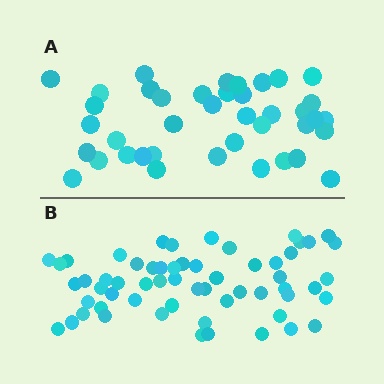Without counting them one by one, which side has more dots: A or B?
Region B (the bottom region) has more dots.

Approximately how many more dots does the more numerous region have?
Region B has approximately 20 more dots than region A.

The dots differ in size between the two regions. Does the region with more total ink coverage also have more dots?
No. Region A has more total ink coverage because its dots are larger, but region B actually contains more individual dots. Total area can be misleading — the number of items is what matters here.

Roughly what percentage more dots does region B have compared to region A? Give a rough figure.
About 50% more.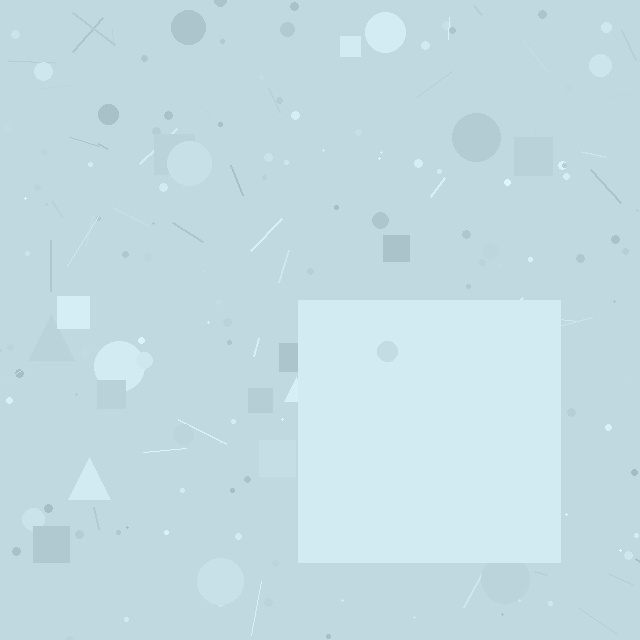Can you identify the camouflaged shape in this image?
The camouflaged shape is a square.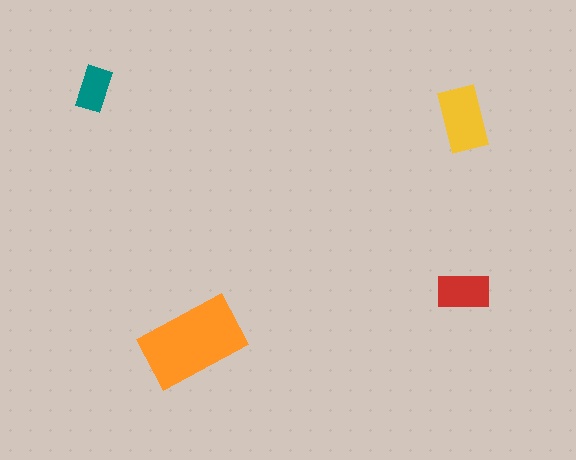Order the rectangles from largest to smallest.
the orange one, the yellow one, the red one, the teal one.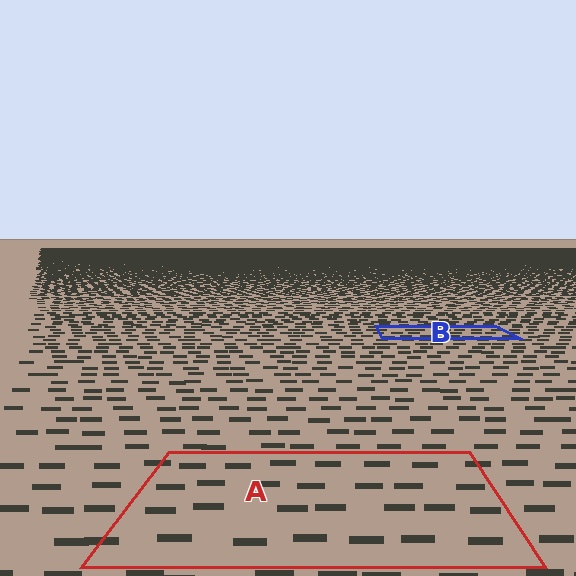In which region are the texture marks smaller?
The texture marks are smaller in region B, because it is farther away.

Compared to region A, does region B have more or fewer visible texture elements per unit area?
Region B has more texture elements per unit area — they are packed more densely because it is farther away.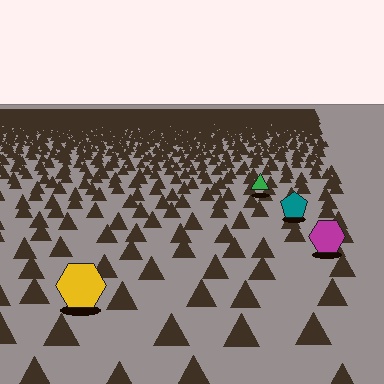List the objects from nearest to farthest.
From nearest to farthest: the yellow hexagon, the magenta hexagon, the teal pentagon, the green triangle.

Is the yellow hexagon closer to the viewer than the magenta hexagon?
Yes. The yellow hexagon is closer — you can tell from the texture gradient: the ground texture is coarser near it.